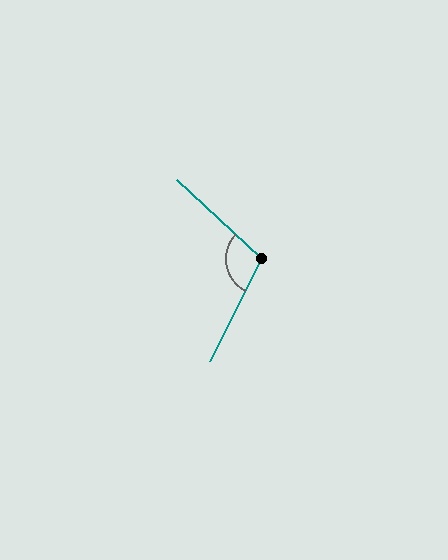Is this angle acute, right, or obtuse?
It is obtuse.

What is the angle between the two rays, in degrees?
Approximately 106 degrees.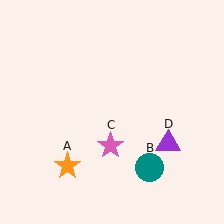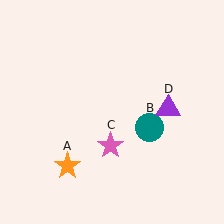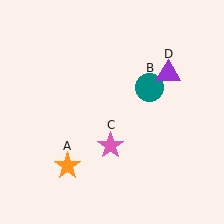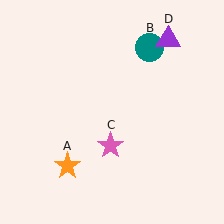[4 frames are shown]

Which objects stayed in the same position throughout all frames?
Orange star (object A) and pink star (object C) remained stationary.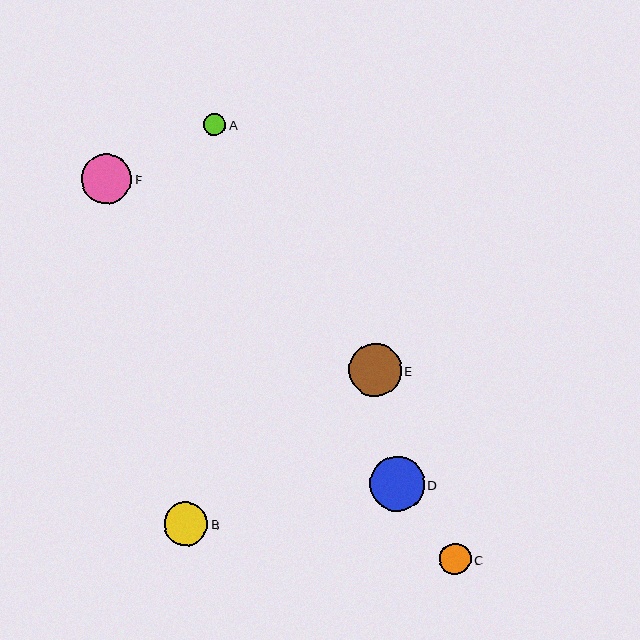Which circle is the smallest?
Circle A is the smallest with a size of approximately 22 pixels.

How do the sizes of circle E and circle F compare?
Circle E and circle F are approximately the same size.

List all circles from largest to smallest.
From largest to smallest: D, E, F, B, C, A.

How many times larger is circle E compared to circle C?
Circle E is approximately 1.7 times the size of circle C.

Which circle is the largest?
Circle D is the largest with a size of approximately 55 pixels.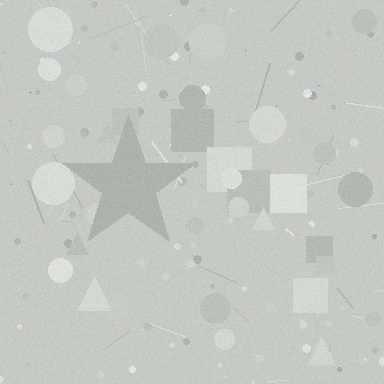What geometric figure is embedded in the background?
A star is embedded in the background.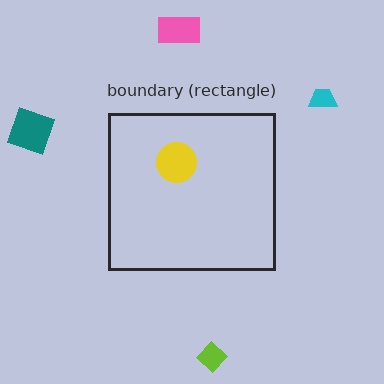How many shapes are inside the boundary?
1 inside, 4 outside.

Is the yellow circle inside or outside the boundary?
Inside.